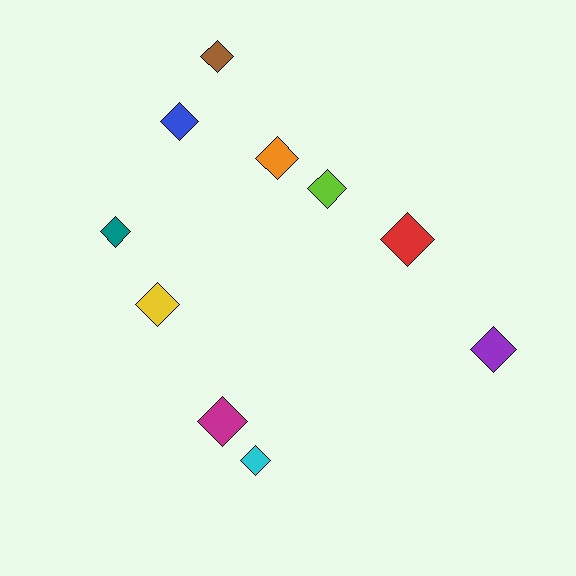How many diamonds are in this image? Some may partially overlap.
There are 10 diamonds.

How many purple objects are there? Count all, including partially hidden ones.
There is 1 purple object.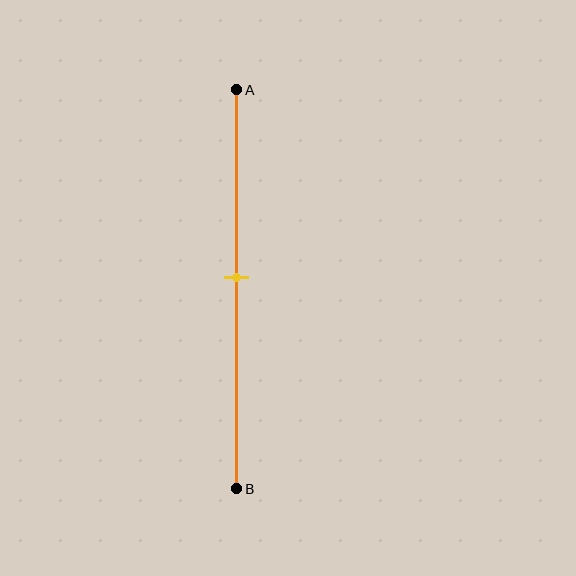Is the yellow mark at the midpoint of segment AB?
No, the mark is at about 45% from A, not at the 50% midpoint.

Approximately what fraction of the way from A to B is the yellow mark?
The yellow mark is approximately 45% of the way from A to B.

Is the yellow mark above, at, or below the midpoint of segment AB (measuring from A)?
The yellow mark is above the midpoint of segment AB.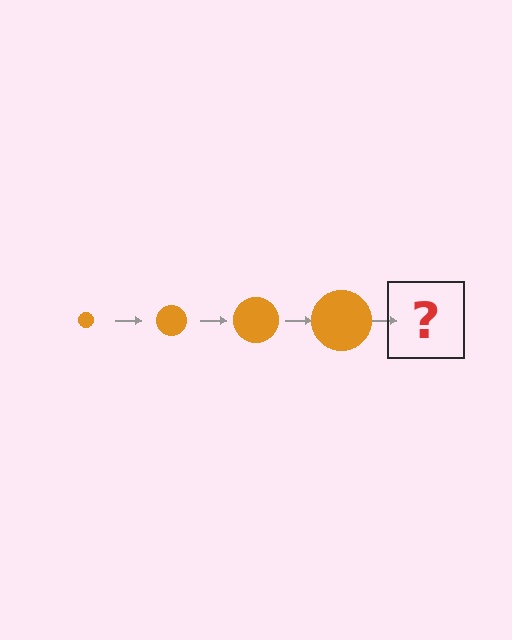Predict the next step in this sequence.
The next step is an orange circle, larger than the previous one.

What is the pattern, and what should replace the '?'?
The pattern is that the circle gets progressively larger each step. The '?' should be an orange circle, larger than the previous one.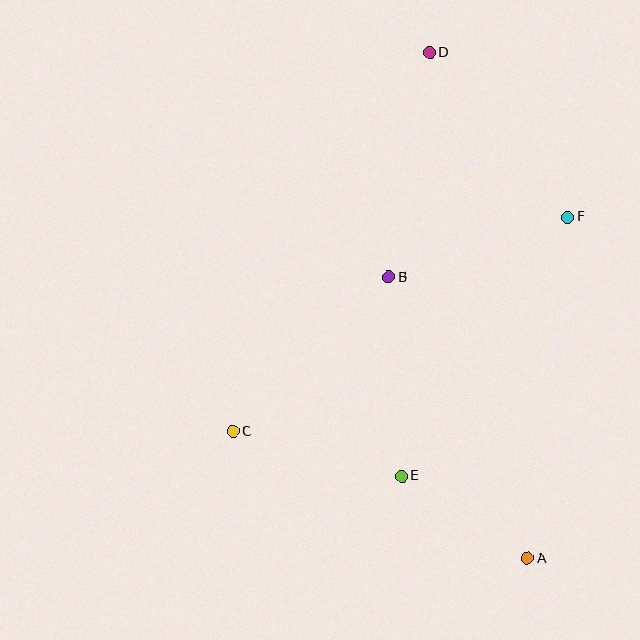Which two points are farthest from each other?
Points A and D are farthest from each other.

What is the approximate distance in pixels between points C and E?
The distance between C and E is approximately 175 pixels.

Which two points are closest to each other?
Points A and E are closest to each other.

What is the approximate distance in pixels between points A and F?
The distance between A and F is approximately 344 pixels.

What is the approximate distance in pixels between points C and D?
The distance between C and D is approximately 427 pixels.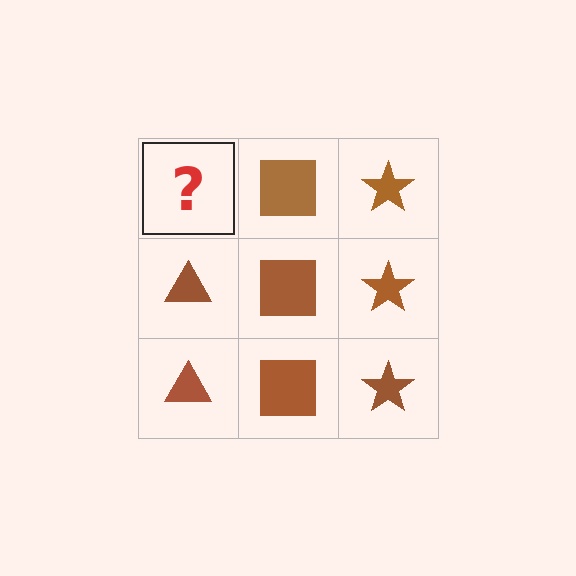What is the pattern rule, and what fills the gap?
The rule is that each column has a consistent shape. The gap should be filled with a brown triangle.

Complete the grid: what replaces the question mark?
The question mark should be replaced with a brown triangle.